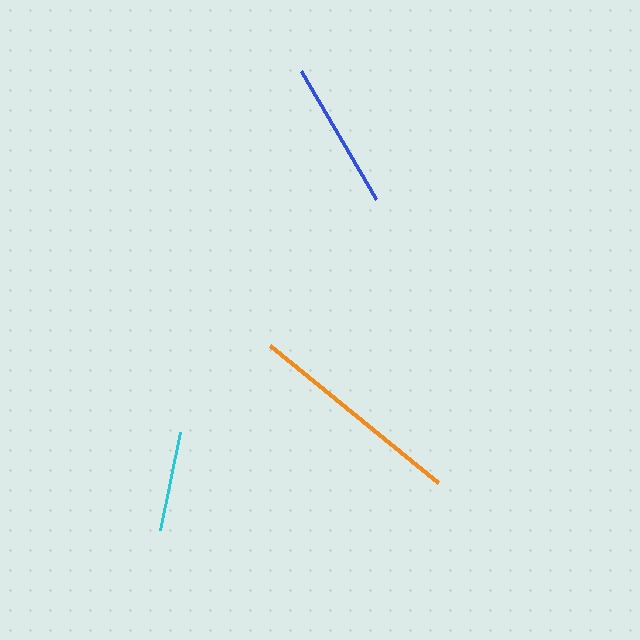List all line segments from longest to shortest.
From longest to shortest: orange, blue, cyan.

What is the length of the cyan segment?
The cyan segment is approximately 101 pixels long.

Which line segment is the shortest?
The cyan line is the shortest at approximately 101 pixels.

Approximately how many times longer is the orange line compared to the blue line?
The orange line is approximately 1.5 times the length of the blue line.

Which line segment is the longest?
The orange line is the longest at approximately 217 pixels.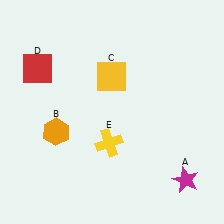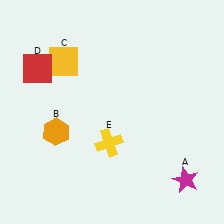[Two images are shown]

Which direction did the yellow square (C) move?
The yellow square (C) moved left.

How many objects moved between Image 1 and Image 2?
1 object moved between the two images.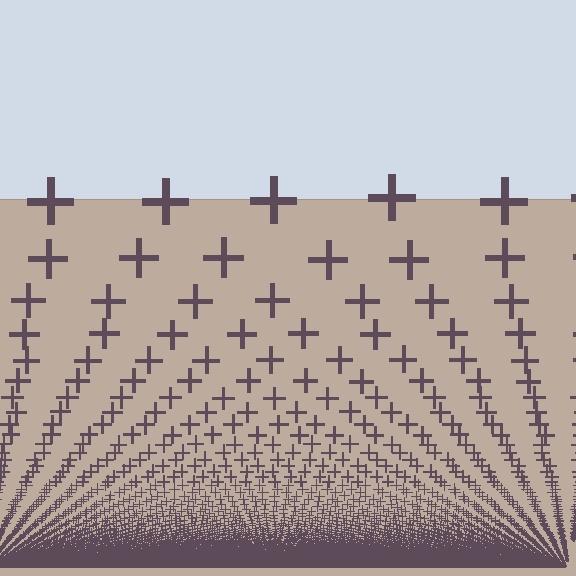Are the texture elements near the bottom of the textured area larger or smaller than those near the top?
Smaller. The gradient is inverted — elements near the bottom are smaller and denser.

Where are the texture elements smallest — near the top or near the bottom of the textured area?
Near the bottom.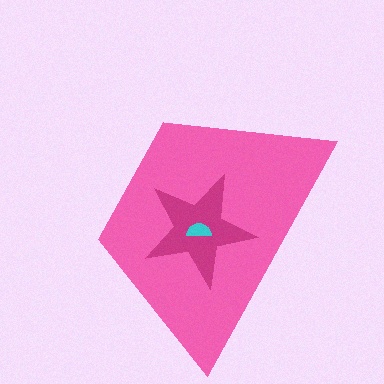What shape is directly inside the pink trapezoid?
The magenta star.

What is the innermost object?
The cyan semicircle.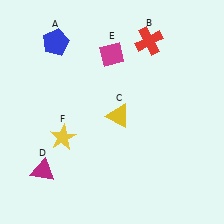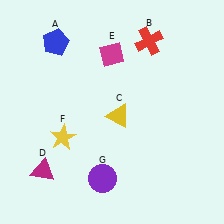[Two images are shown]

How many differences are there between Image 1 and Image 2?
There is 1 difference between the two images.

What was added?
A purple circle (G) was added in Image 2.